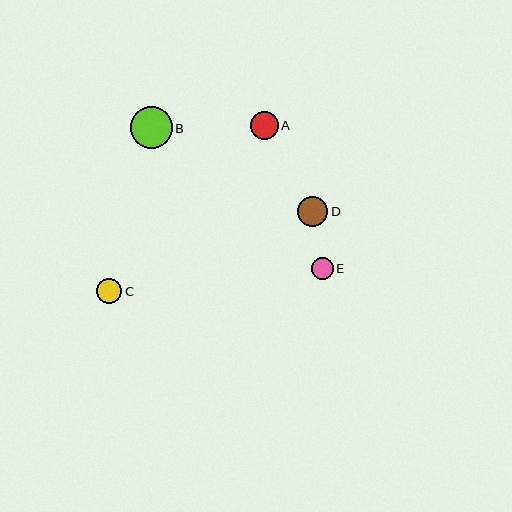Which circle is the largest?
Circle B is the largest with a size of approximately 42 pixels.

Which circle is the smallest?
Circle E is the smallest with a size of approximately 22 pixels.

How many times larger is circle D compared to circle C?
Circle D is approximately 1.2 times the size of circle C.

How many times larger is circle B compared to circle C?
Circle B is approximately 1.7 times the size of circle C.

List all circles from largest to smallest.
From largest to smallest: B, D, A, C, E.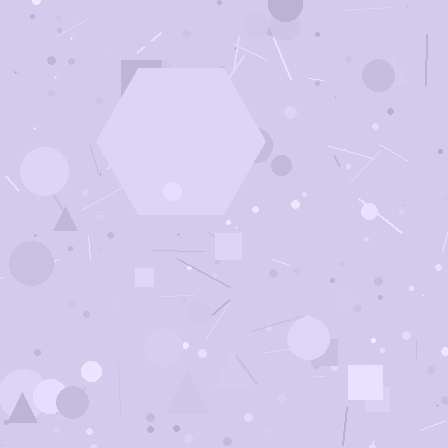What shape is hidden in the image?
A hexagon is hidden in the image.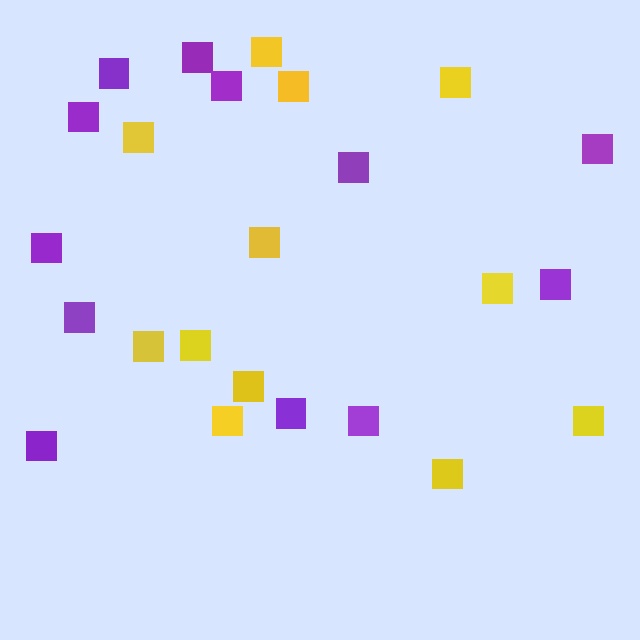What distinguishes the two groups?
There are 2 groups: one group of yellow squares (12) and one group of purple squares (12).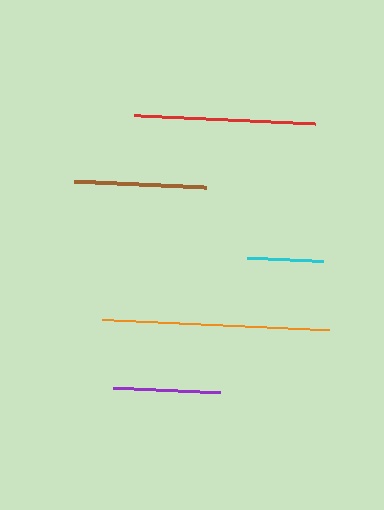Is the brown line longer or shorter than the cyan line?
The brown line is longer than the cyan line.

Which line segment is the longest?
The orange line is the longest at approximately 227 pixels.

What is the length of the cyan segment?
The cyan segment is approximately 76 pixels long.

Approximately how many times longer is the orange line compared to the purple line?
The orange line is approximately 2.1 times the length of the purple line.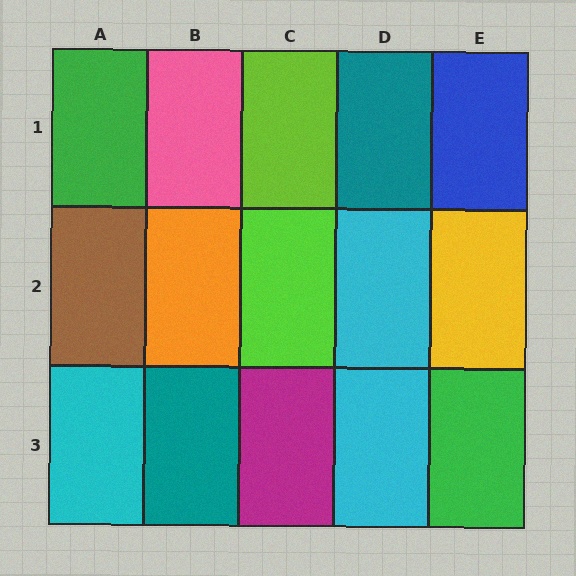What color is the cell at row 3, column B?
Teal.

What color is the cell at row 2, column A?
Brown.